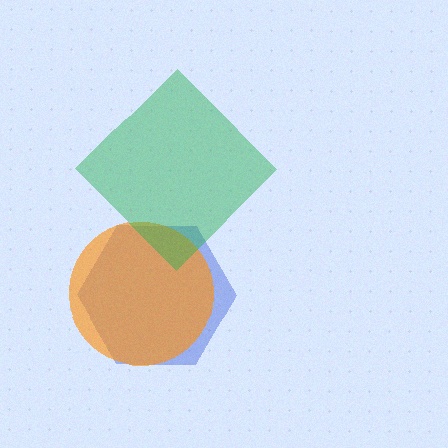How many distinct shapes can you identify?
There are 3 distinct shapes: a blue hexagon, an orange circle, a green diamond.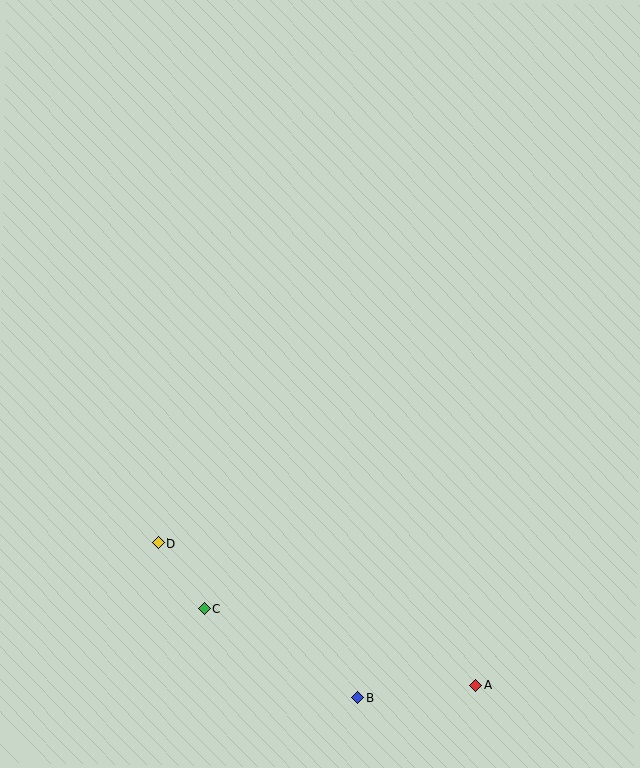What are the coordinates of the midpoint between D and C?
The midpoint between D and C is at (182, 576).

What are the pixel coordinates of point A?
Point A is at (476, 685).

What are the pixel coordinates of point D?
Point D is at (159, 543).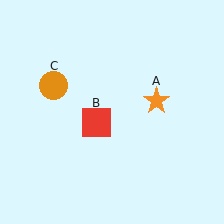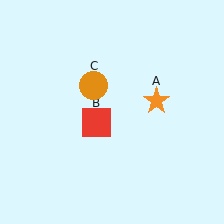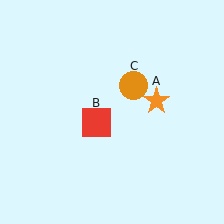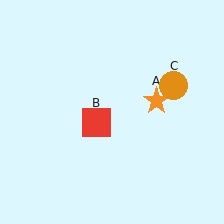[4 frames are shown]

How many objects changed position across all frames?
1 object changed position: orange circle (object C).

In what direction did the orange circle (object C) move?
The orange circle (object C) moved right.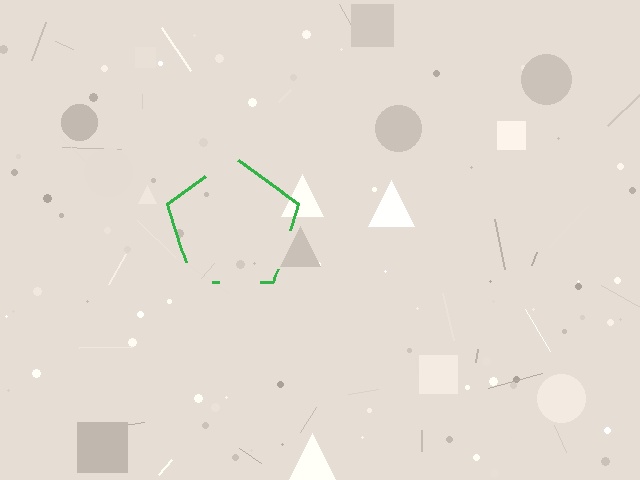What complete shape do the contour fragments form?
The contour fragments form a pentagon.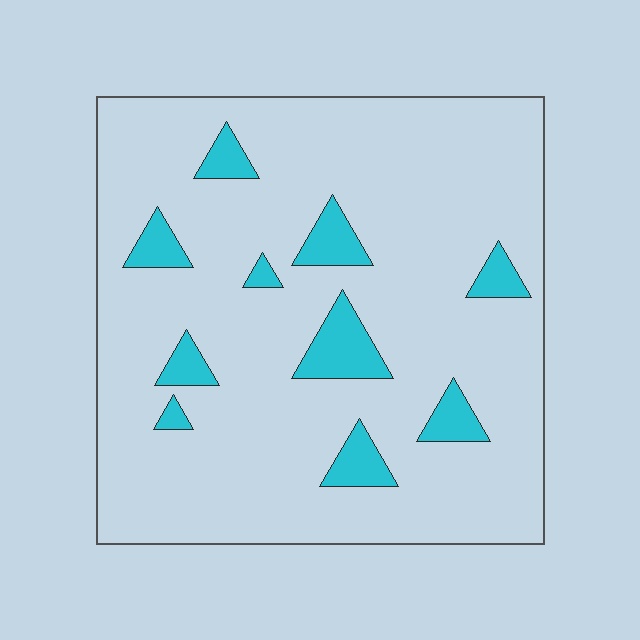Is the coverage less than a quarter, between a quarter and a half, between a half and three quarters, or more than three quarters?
Less than a quarter.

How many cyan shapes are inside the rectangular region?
10.